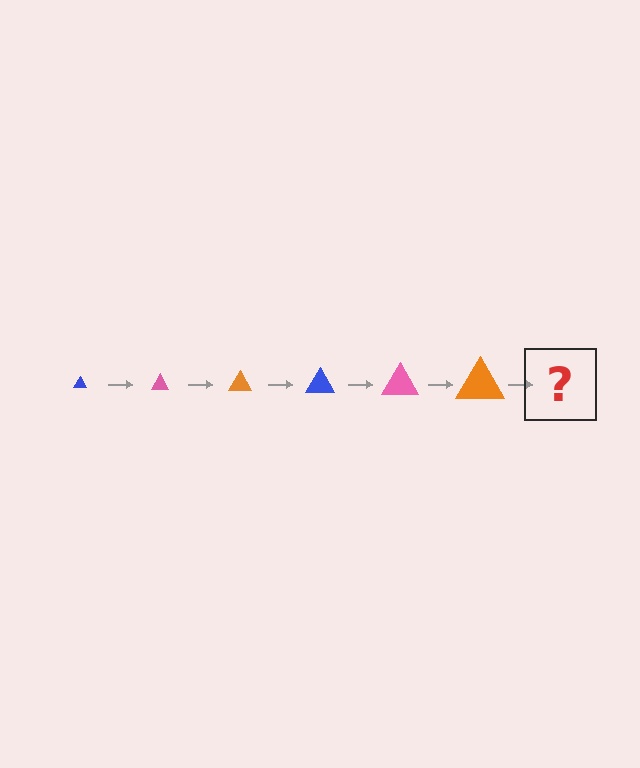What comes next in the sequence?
The next element should be a blue triangle, larger than the previous one.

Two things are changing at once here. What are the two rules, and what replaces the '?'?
The two rules are that the triangle grows larger each step and the color cycles through blue, pink, and orange. The '?' should be a blue triangle, larger than the previous one.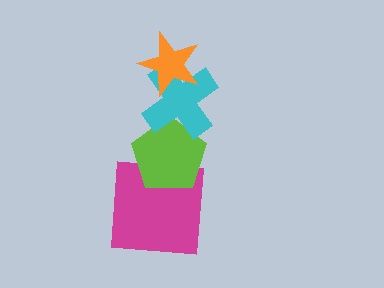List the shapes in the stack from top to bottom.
From top to bottom: the orange star, the cyan cross, the lime pentagon, the magenta square.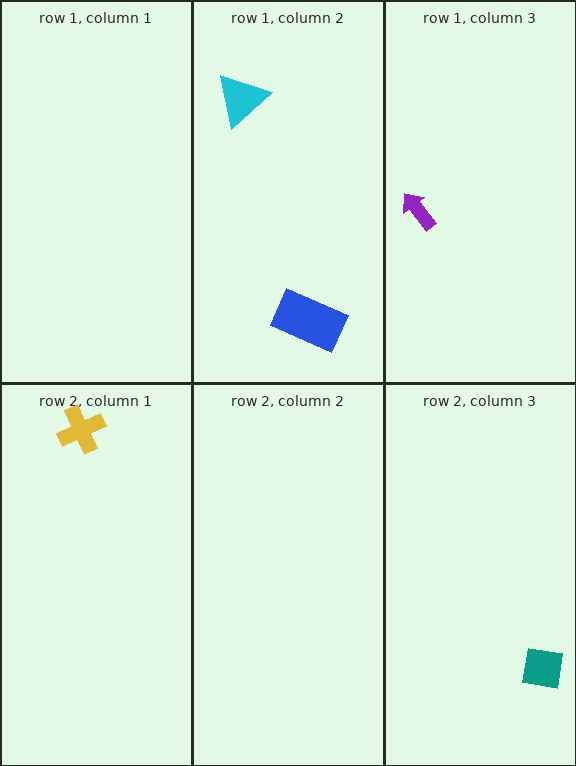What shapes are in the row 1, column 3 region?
The purple arrow.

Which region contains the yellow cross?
The row 2, column 1 region.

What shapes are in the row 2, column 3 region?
The teal square.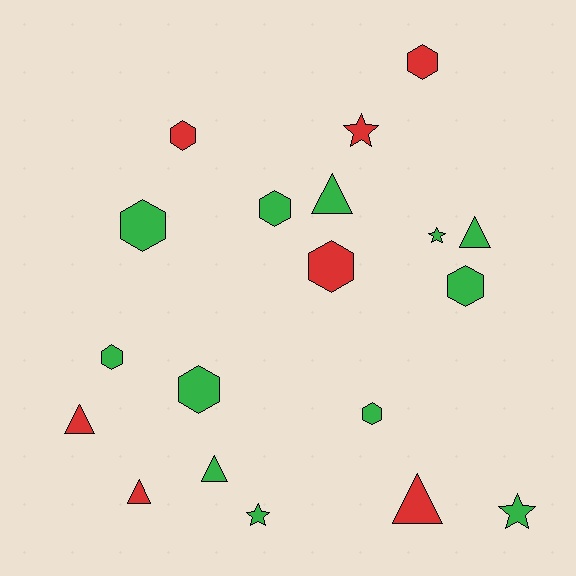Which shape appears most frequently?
Hexagon, with 9 objects.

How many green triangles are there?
There are 3 green triangles.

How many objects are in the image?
There are 19 objects.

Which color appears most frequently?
Green, with 12 objects.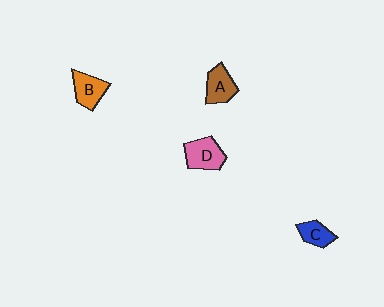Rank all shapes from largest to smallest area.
From largest to smallest: D (pink), A (brown), B (orange), C (blue).